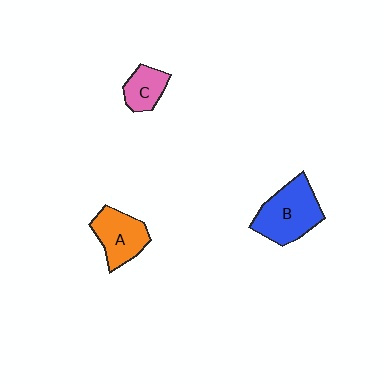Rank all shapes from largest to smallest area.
From largest to smallest: B (blue), A (orange), C (pink).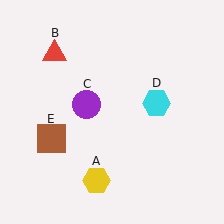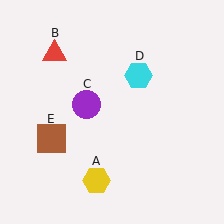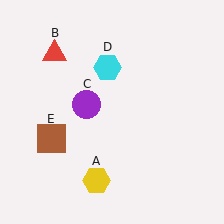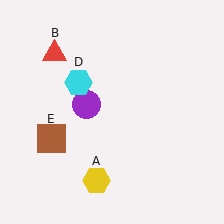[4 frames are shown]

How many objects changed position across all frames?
1 object changed position: cyan hexagon (object D).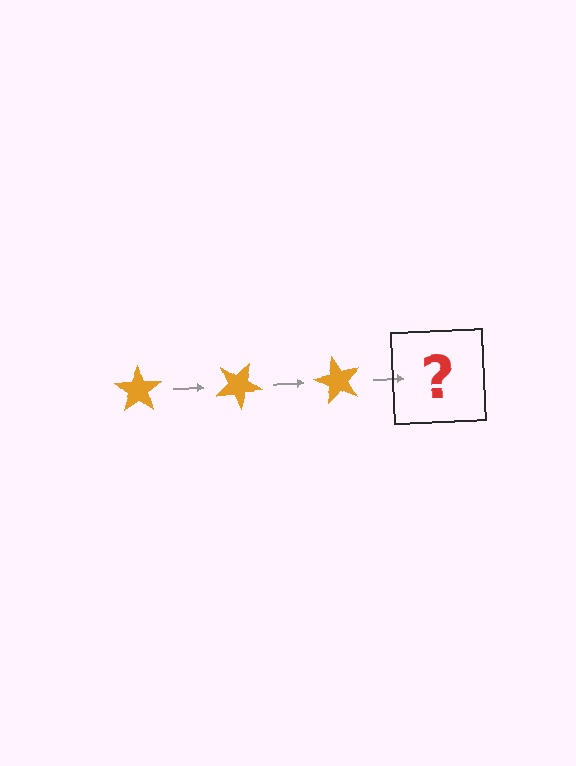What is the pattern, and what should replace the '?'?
The pattern is that the star rotates 30 degrees each step. The '?' should be an orange star rotated 90 degrees.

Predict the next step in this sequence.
The next step is an orange star rotated 90 degrees.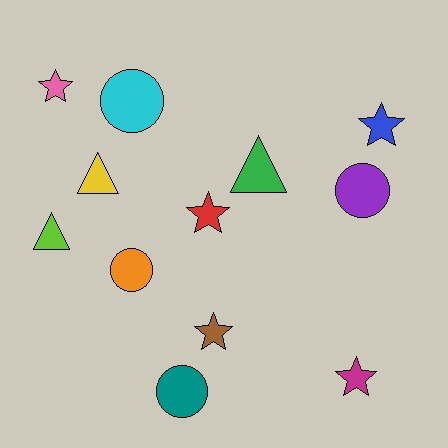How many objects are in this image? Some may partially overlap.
There are 12 objects.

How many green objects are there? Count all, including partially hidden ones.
There is 1 green object.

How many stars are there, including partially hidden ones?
There are 5 stars.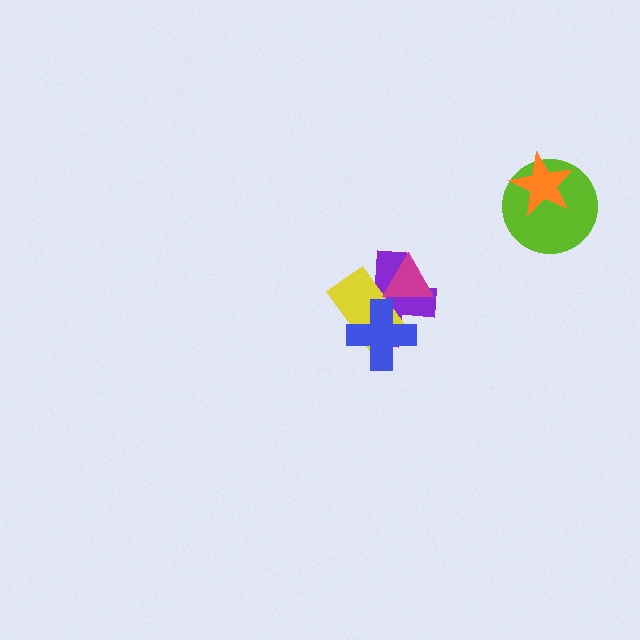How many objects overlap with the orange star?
1 object overlaps with the orange star.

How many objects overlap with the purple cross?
3 objects overlap with the purple cross.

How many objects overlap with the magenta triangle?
2 objects overlap with the magenta triangle.